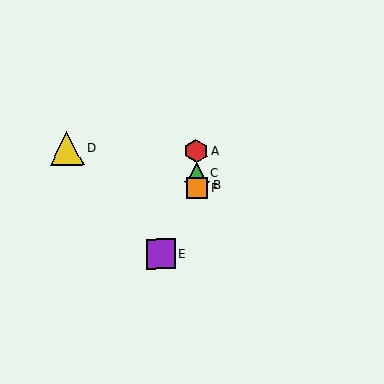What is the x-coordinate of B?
Object B is at x≈197.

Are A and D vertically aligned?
No, A is at x≈196 and D is at x≈67.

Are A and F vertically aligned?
Yes, both are at x≈196.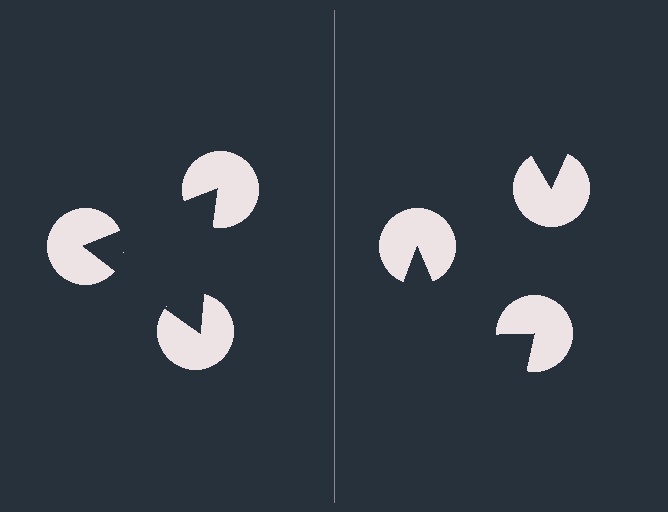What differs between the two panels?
The pac-man discs are positioned identically on both sides; only the wedge orientations differ. On the left they align to a triangle; on the right they are misaligned.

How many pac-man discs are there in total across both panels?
6 — 3 on each side.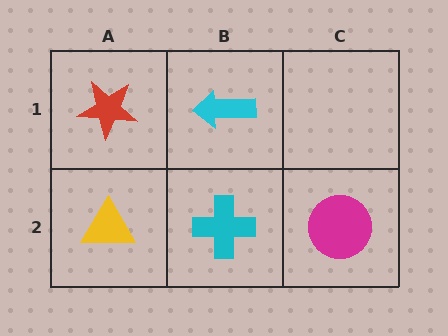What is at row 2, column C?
A magenta circle.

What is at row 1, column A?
A red star.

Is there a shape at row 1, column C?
No, that cell is empty.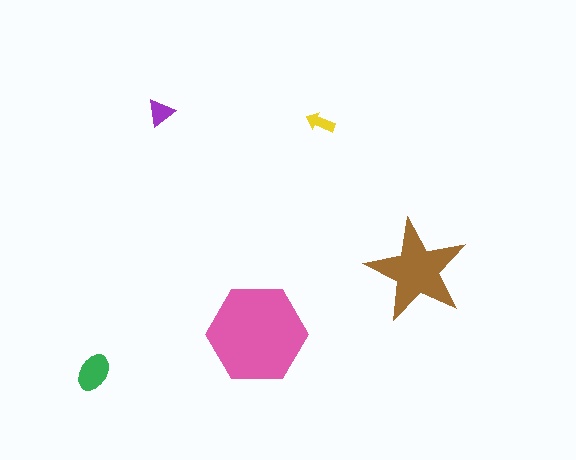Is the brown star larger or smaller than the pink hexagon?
Smaller.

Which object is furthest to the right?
The brown star is rightmost.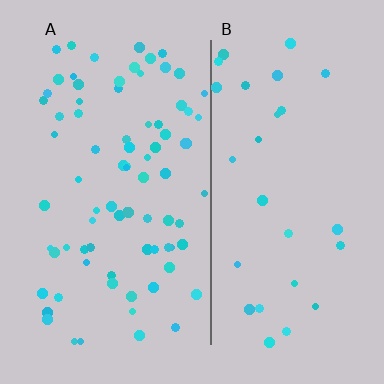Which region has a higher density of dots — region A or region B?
A (the left).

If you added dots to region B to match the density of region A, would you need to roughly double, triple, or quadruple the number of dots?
Approximately triple.